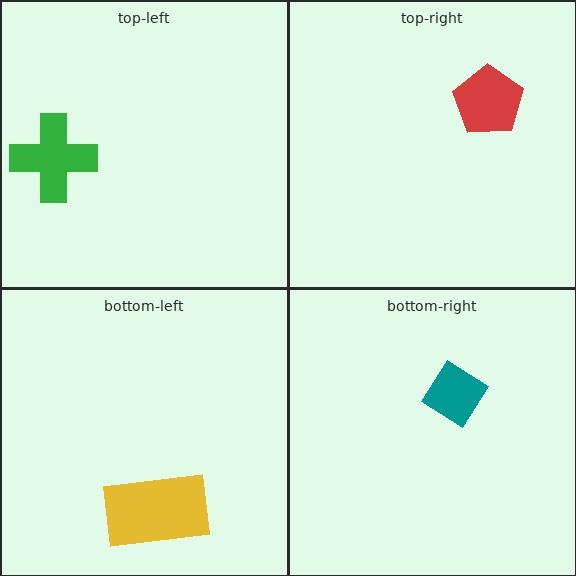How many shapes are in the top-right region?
1.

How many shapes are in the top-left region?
1.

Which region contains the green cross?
The top-left region.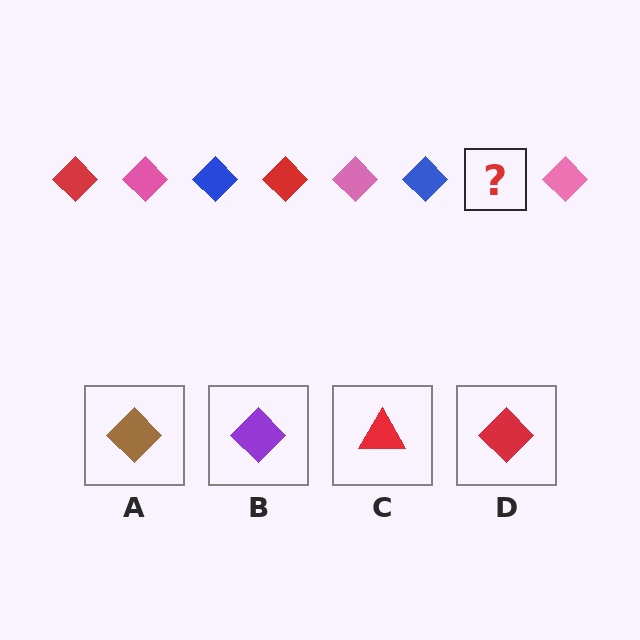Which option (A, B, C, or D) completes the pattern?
D.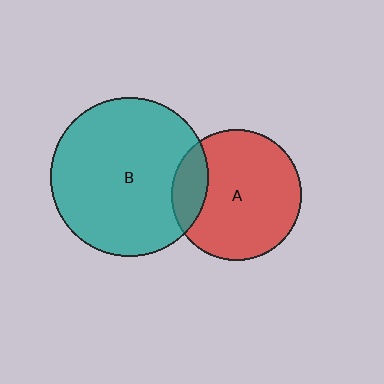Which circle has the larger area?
Circle B (teal).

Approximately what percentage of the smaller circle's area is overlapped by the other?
Approximately 15%.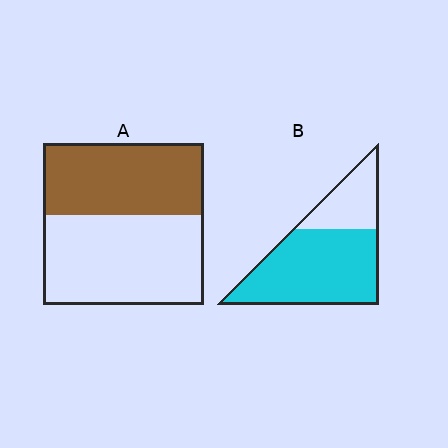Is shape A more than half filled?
No.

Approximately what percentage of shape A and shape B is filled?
A is approximately 45% and B is approximately 70%.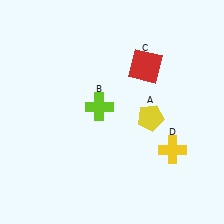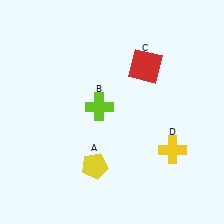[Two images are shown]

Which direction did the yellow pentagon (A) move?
The yellow pentagon (A) moved left.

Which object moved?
The yellow pentagon (A) moved left.